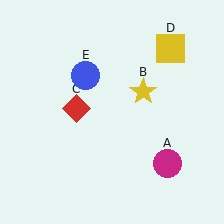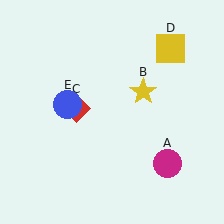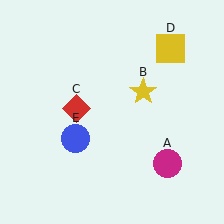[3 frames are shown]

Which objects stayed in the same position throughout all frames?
Magenta circle (object A) and yellow star (object B) and red diamond (object C) and yellow square (object D) remained stationary.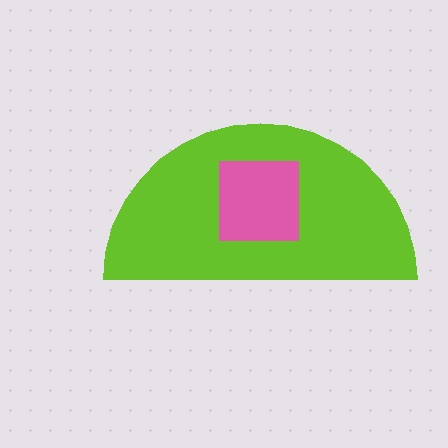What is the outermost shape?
The lime semicircle.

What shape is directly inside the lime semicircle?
The pink square.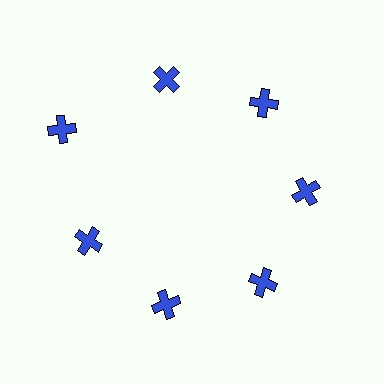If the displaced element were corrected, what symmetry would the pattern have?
It would have 7-fold rotational symmetry — the pattern would map onto itself every 51 degrees.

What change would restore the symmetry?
The symmetry would be restored by moving it inward, back onto the ring so that all 7 crosses sit at equal angles and equal distance from the center.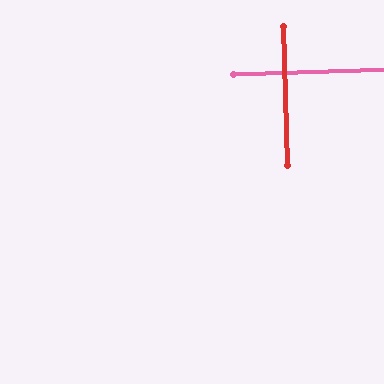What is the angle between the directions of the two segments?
Approximately 90 degrees.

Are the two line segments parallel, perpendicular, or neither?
Perpendicular — they meet at approximately 90°.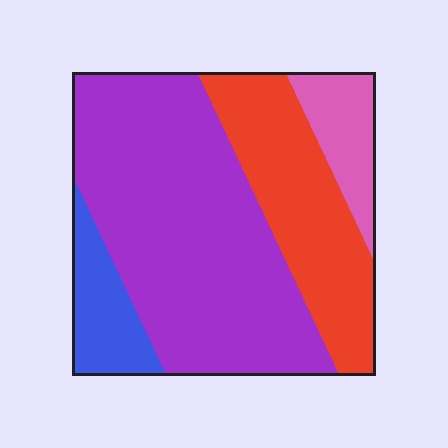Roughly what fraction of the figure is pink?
Pink covers about 10% of the figure.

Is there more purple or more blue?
Purple.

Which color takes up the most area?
Purple, at roughly 55%.